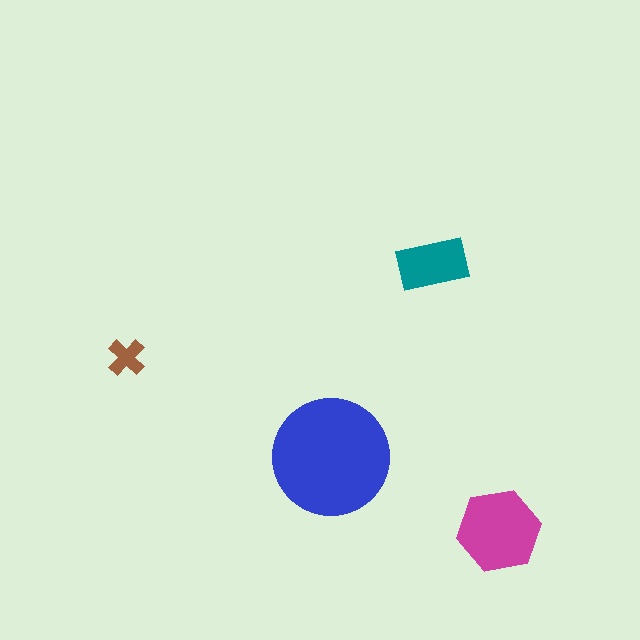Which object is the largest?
The blue circle.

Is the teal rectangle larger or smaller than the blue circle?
Smaller.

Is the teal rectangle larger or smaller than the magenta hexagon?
Smaller.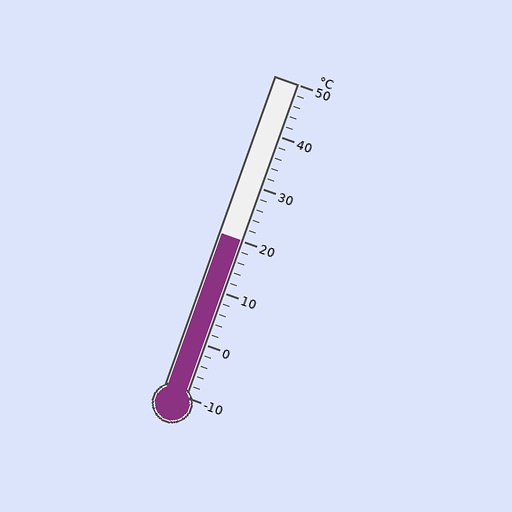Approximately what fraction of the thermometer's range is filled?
The thermometer is filled to approximately 50% of its range.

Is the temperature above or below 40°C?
The temperature is below 40°C.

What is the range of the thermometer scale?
The thermometer scale ranges from -10°C to 50°C.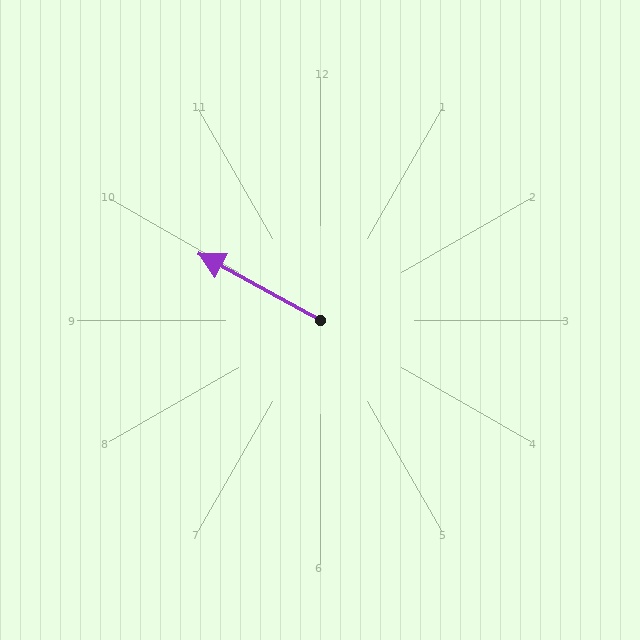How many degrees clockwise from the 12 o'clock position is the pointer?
Approximately 299 degrees.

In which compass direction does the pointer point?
Northwest.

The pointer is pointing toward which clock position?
Roughly 10 o'clock.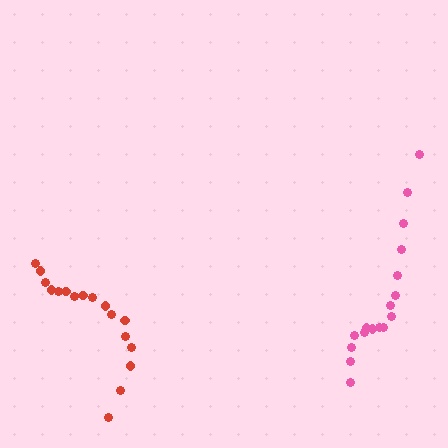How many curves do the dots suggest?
There are 2 distinct paths.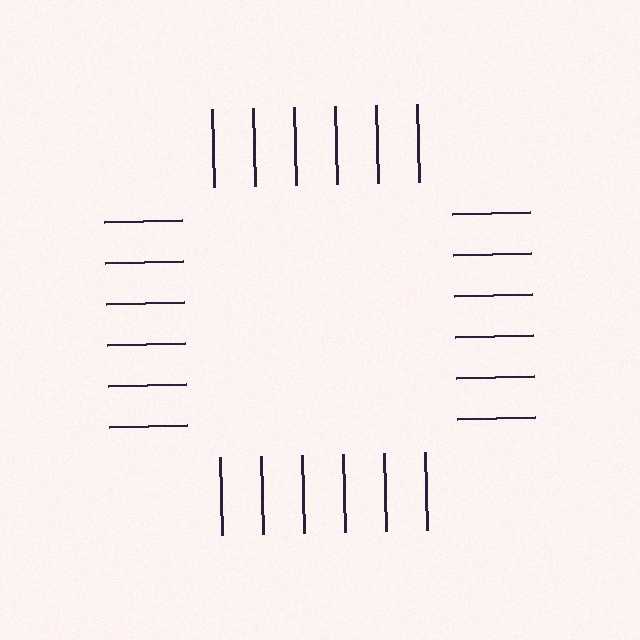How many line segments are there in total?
24 — 6 along each of the 4 edges.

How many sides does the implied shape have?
4 sides — the line-ends trace a square.